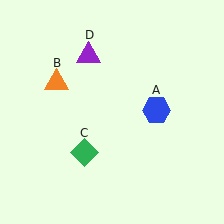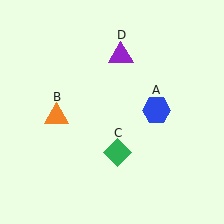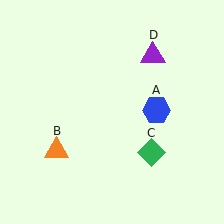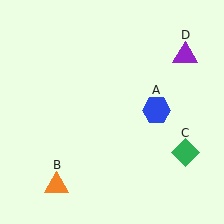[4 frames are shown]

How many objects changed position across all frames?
3 objects changed position: orange triangle (object B), green diamond (object C), purple triangle (object D).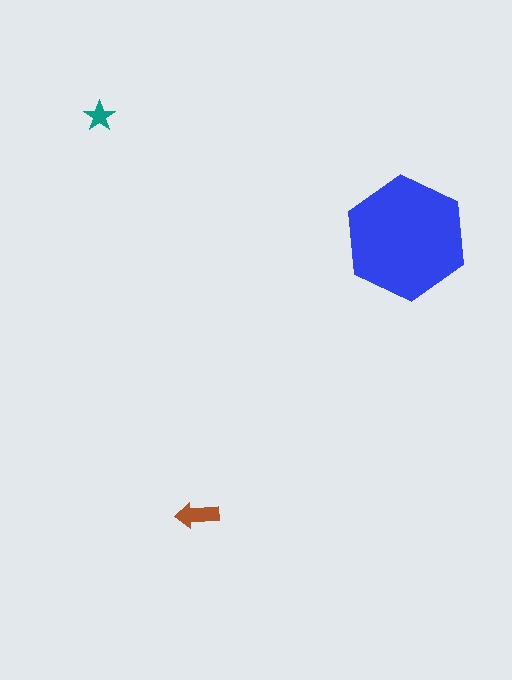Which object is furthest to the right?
The blue hexagon is rightmost.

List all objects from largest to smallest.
The blue hexagon, the brown arrow, the teal star.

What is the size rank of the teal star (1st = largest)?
3rd.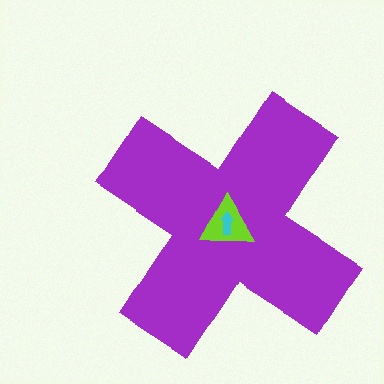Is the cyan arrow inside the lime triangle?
Yes.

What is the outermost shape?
The purple cross.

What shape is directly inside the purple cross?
The lime triangle.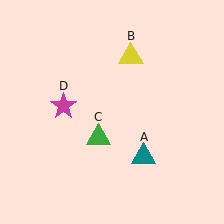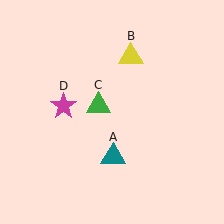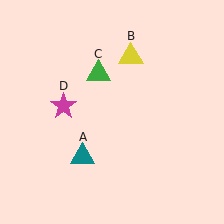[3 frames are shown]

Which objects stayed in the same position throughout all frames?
Yellow triangle (object B) and magenta star (object D) remained stationary.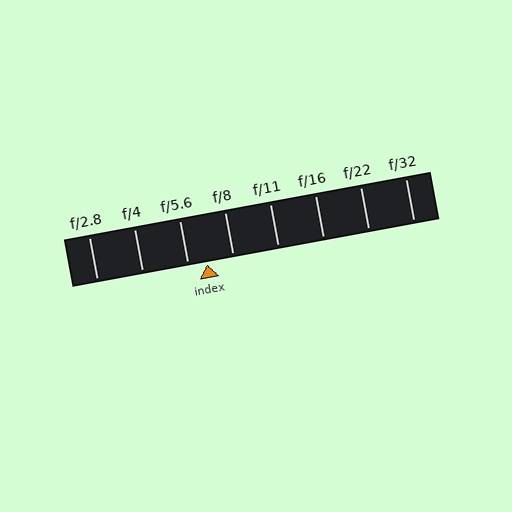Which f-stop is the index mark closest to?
The index mark is closest to f/5.6.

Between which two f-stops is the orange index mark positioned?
The index mark is between f/5.6 and f/8.